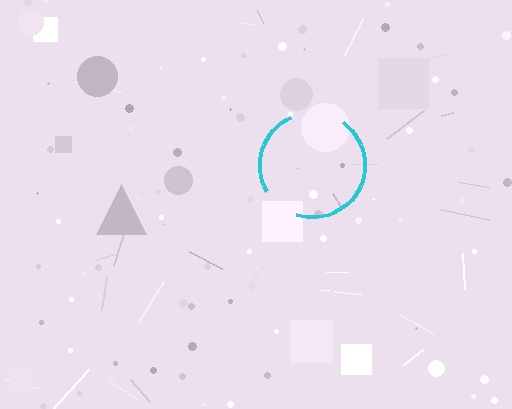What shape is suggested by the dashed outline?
The dashed outline suggests a circle.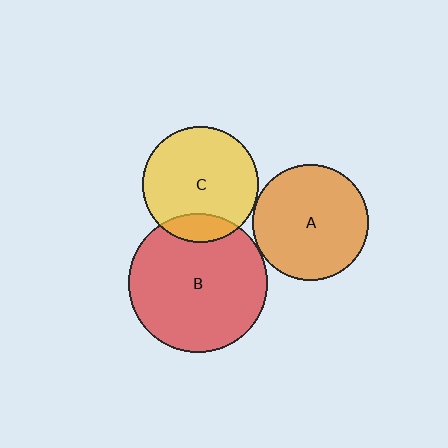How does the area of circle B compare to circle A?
Approximately 1.4 times.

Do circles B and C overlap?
Yes.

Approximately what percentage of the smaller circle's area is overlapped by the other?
Approximately 15%.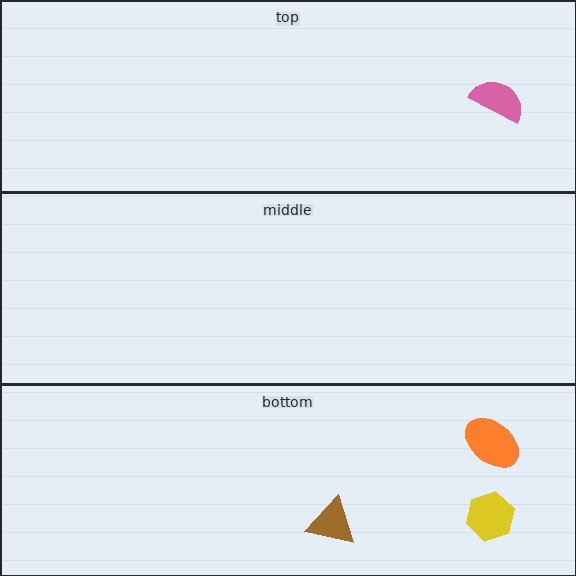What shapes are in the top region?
The pink semicircle.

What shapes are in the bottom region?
The brown triangle, the yellow hexagon, the orange ellipse.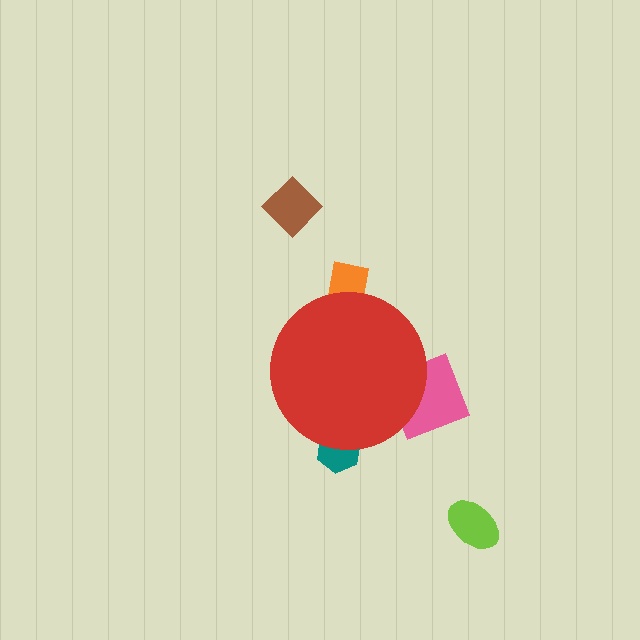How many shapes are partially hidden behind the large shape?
3 shapes are partially hidden.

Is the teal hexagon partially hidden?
Yes, the teal hexagon is partially hidden behind the red circle.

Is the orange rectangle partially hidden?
Yes, the orange rectangle is partially hidden behind the red circle.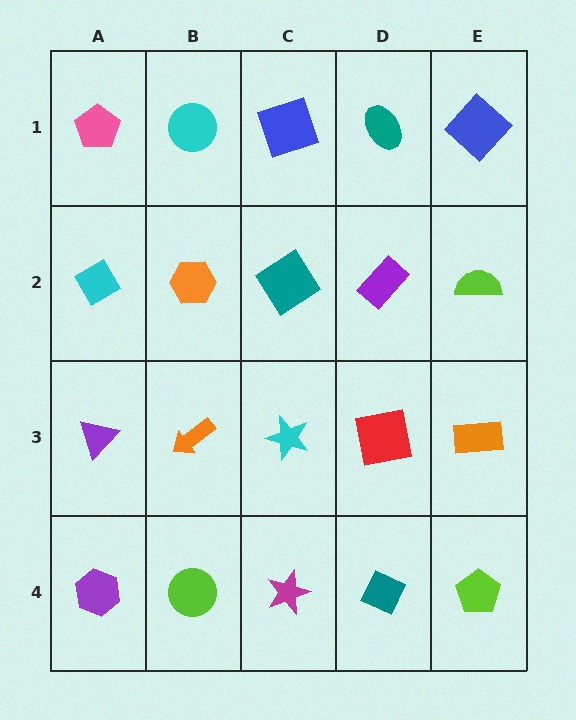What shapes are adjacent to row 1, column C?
A teal diamond (row 2, column C), a cyan circle (row 1, column B), a teal ellipse (row 1, column D).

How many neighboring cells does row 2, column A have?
3.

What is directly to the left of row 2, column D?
A teal diamond.